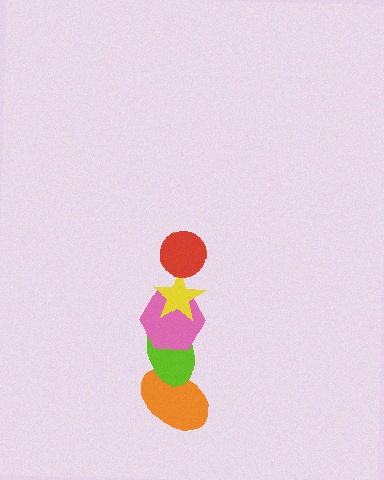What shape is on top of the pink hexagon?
The yellow star is on top of the pink hexagon.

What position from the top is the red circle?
The red circle is 1st from the top.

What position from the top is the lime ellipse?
The lime ellipse is 4th from the top.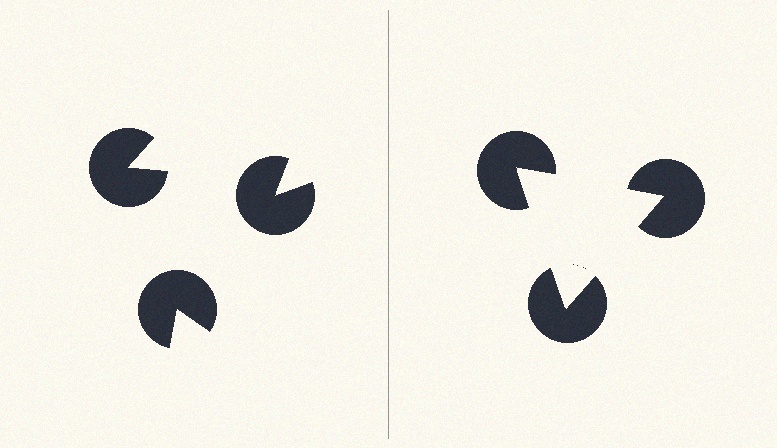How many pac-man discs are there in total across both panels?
6 — 3 on each side.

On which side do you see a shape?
An illusory triangle appears on the right side. On the left side the wedge cuts are rotated, so no coherent shape forms.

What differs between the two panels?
The pac-man discs are positioned identically on both sides; only the wedge orientations differ. On the right they align to a triangle; on the left they are misaligned.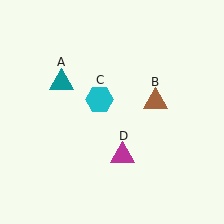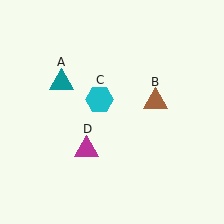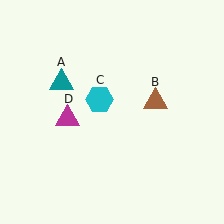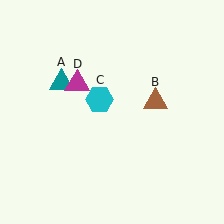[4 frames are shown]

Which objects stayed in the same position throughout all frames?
Teal triangle (object A) and brown triangle (object B) and cyan hexagon (object C) remained stationary.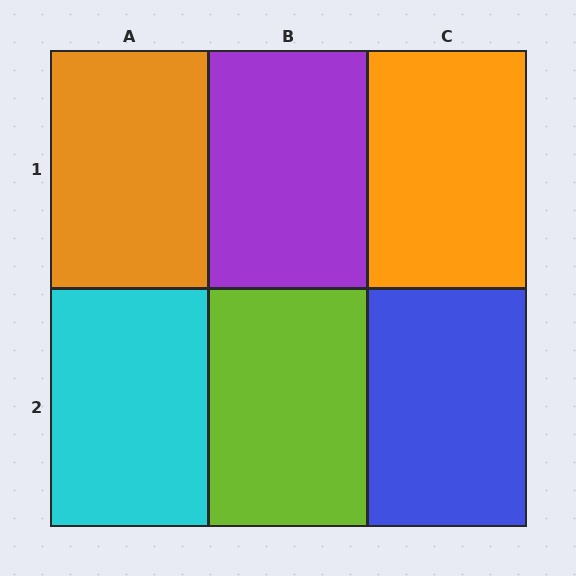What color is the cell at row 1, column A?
Orange.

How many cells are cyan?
1 cell is cyan.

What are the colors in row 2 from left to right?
Cyan, lime, blue.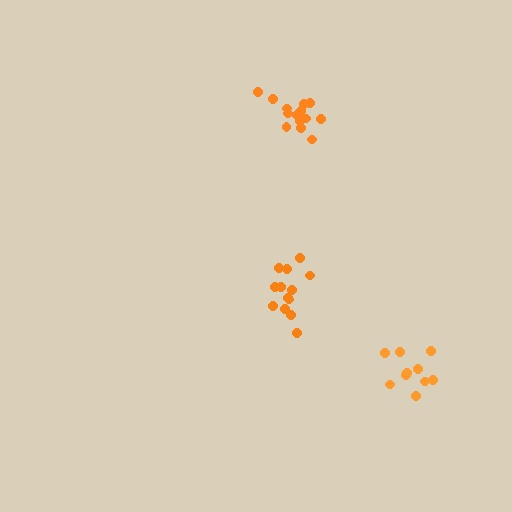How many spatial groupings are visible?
There are 3 spatial groupings.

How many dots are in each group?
Group 1: 14 dots, Group 2: 10 dots, Group 3: 13 dots (37 total).